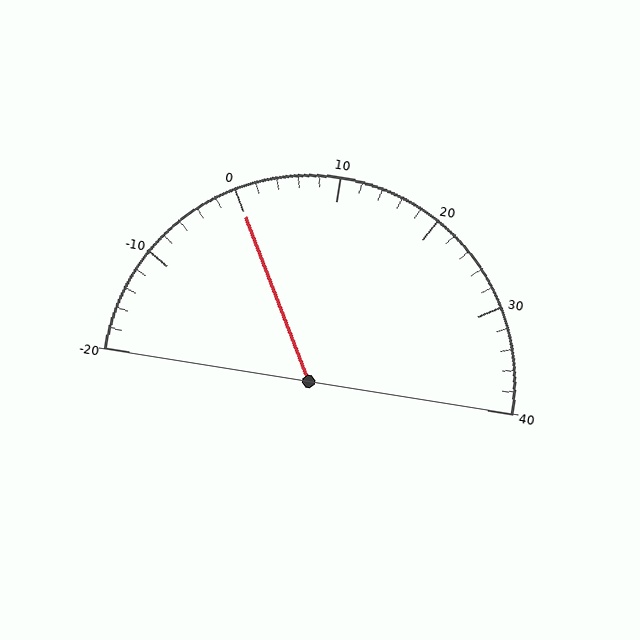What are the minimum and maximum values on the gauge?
The gauge ranges from -20 to 40.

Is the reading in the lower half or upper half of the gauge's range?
The reading is in the lower half of the range (-20 to 40).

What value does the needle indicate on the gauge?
The needle indicates approximately 0.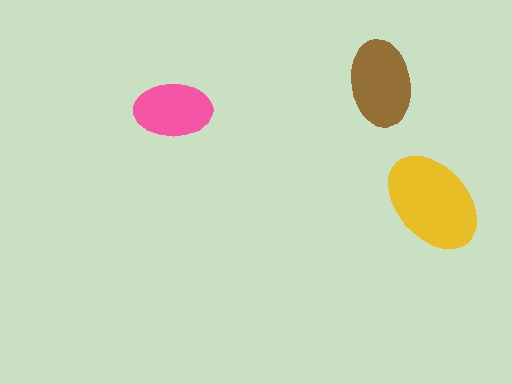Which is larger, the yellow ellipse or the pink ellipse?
The yellow one.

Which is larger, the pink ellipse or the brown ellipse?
The brown one.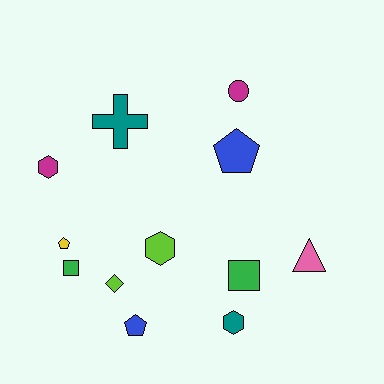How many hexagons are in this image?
There are 3 hexagons.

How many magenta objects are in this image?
There are 2 magenta objects.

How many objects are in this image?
There are 12 objects.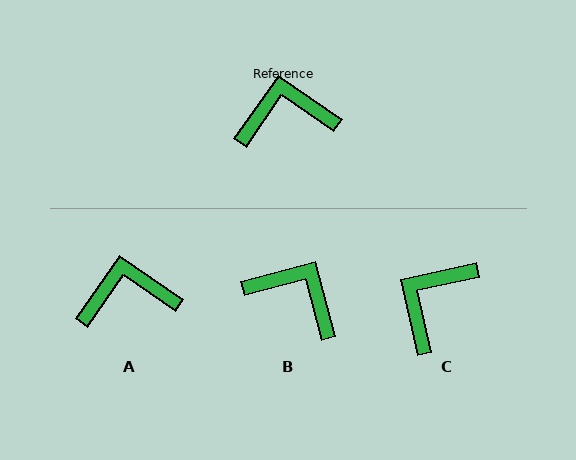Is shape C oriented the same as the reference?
No, it is off by about 47 degrees.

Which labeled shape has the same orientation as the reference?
A.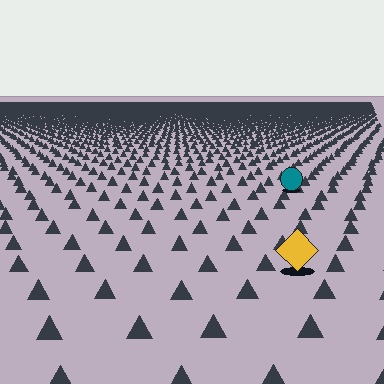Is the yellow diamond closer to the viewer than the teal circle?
Yes. The yellow diamond is closer — you can tell from the texture gradient: the ground texture is coarser near it.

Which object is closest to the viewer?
The yellow diamond is closest. The texture marks near it are larger and more spread out.